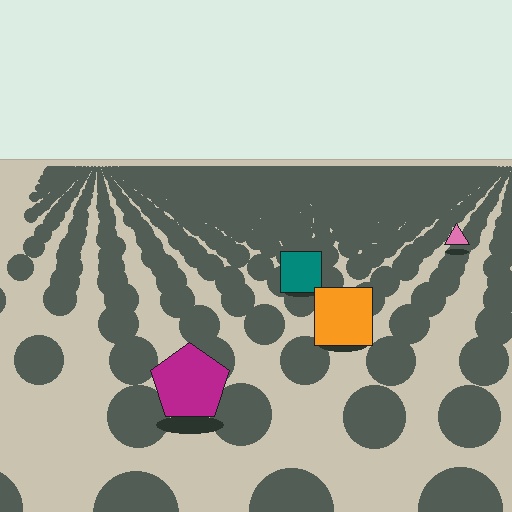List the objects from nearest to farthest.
From nearest to farthest: the magenta pentagon, the orange square, the teal square, the pink triangle.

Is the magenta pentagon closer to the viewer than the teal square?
Yes. The magenta pentagon is closer — you can tell from the texture gradient: the ground texture is coarser near it.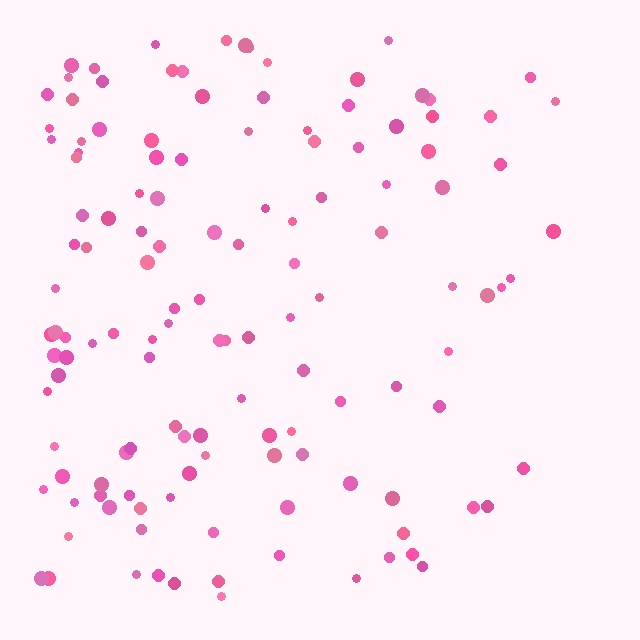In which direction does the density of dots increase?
From right to left, with the left side densest.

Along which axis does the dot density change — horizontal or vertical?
Horizontal.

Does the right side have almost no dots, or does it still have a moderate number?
Still a moderate number, just noticeably fewer than the left.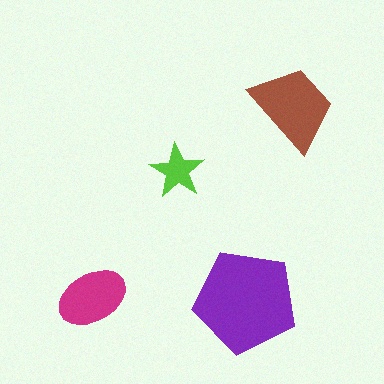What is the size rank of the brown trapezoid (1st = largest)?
2nd.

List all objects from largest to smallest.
The purple pentagon, the brown trapezoid, the magenta ellipse, the lime star.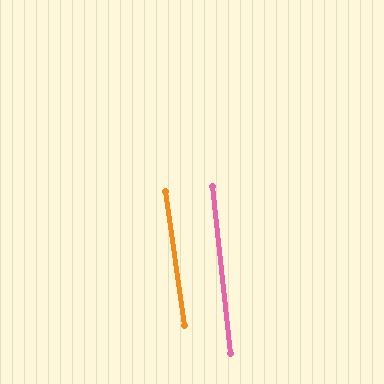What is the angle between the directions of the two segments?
Approximately 1 degree.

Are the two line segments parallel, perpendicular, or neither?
Parallel — their directions differ by only 1.4°.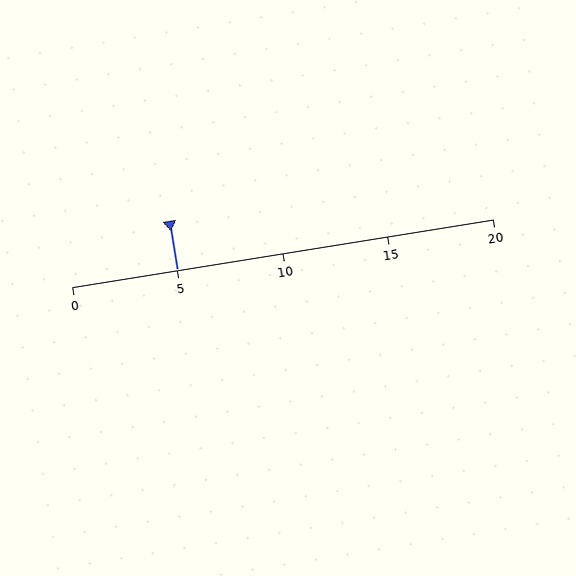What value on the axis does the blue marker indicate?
The marker indicates approximately 5.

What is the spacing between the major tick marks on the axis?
The major ticks are spaced 5 apart.